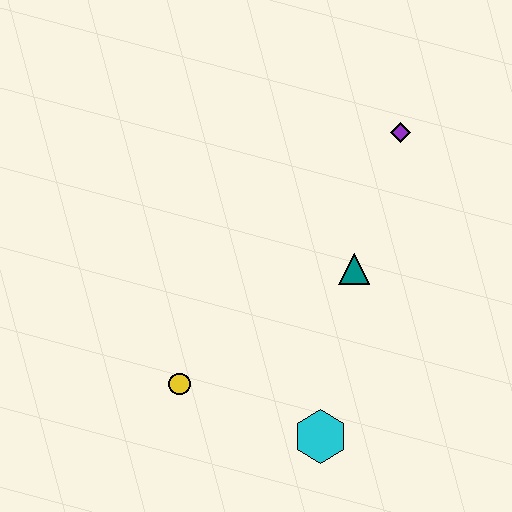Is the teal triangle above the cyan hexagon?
Yes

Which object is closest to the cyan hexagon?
The yellow circle is closest to the cyan hexagon.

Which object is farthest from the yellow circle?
The purple diamond is farthest from the yellow circle.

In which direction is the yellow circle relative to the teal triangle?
The yellow circle is to the left of the teal triangle.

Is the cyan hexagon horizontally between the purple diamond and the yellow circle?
Yes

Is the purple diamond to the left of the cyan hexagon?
No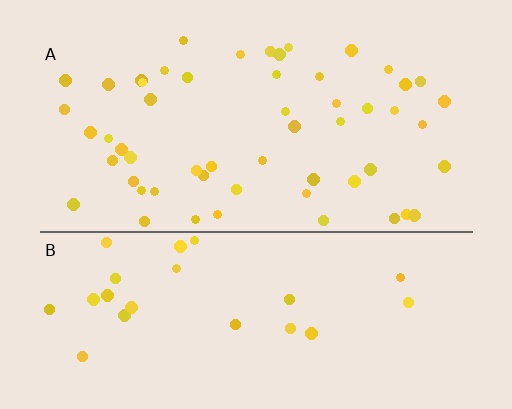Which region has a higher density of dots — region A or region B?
A (the top).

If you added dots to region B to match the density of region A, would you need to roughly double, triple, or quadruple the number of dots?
Approximately double.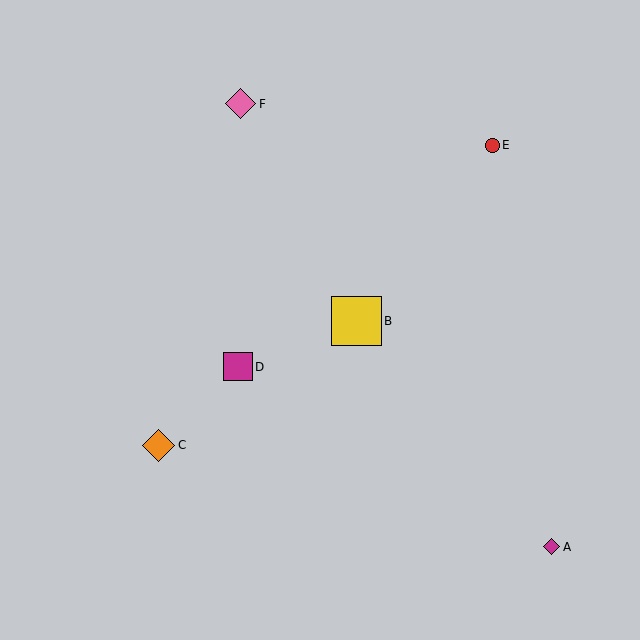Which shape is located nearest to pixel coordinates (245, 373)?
The magenta square (labeled D) at (238, 367) is nearest to that location.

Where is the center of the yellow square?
The center of the yellow square is at (357, 321).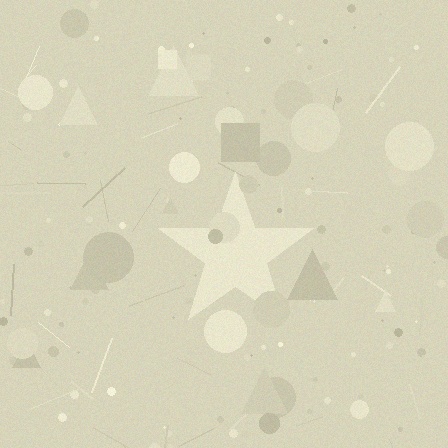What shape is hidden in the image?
A star is hidden in the image.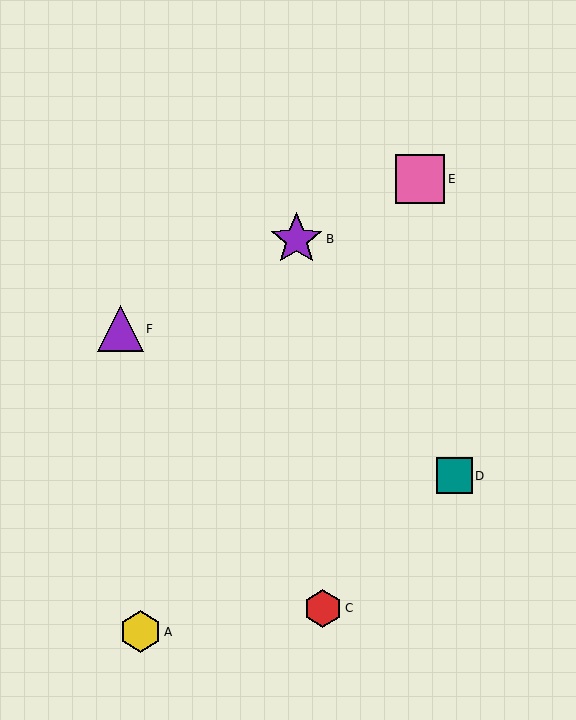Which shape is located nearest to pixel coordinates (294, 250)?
The purple star (labeled B) at (296, 239) is nearest to that location.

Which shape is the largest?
The purple star (labeled B) is the largest.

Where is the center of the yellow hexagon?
The center of the yellow hexagon is at (141, 632).